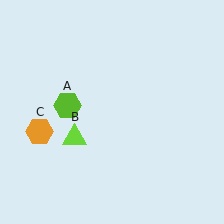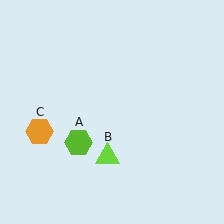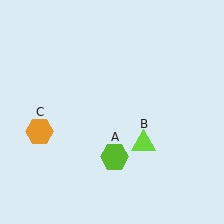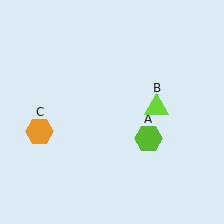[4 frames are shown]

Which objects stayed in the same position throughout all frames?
Orange hexagon (object C) remained stationary.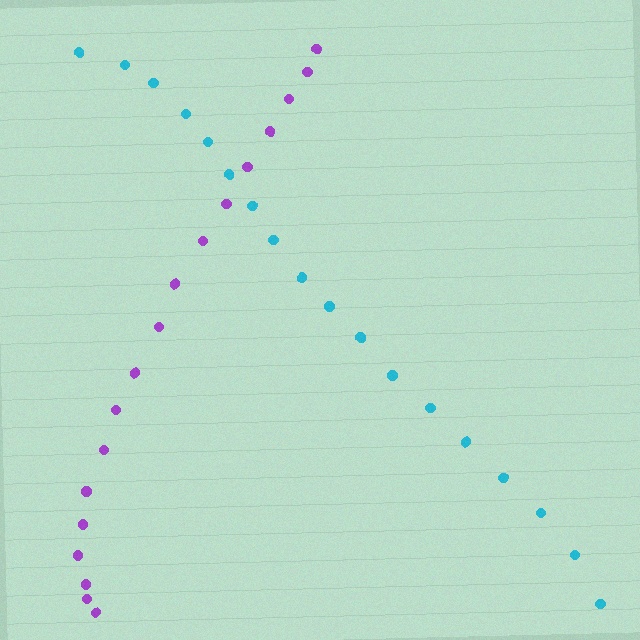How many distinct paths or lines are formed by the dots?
There are 2 distinct paths.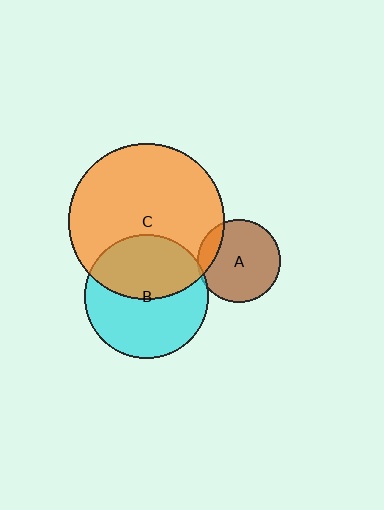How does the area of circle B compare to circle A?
Approximately 2.3 times.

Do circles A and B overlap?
Yes.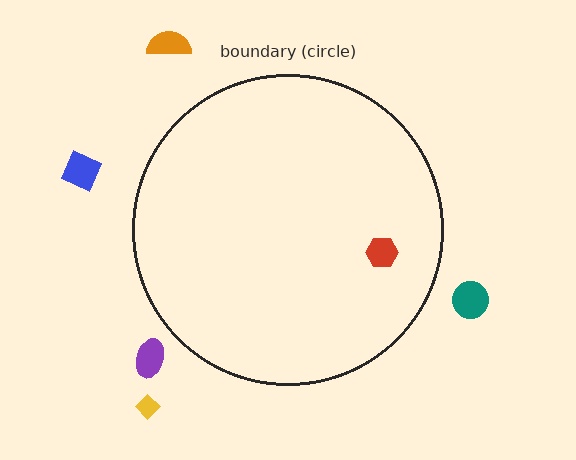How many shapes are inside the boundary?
1 inside, 5 outside.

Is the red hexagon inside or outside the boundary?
Inside.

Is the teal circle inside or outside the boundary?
Outside.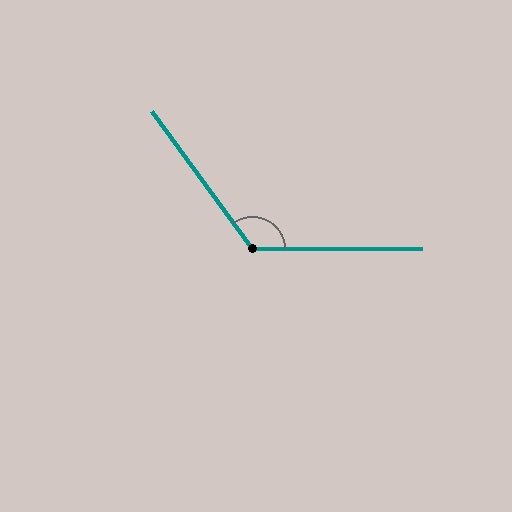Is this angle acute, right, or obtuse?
It is obtuse.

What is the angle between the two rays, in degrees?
Approximately 126 degrees.